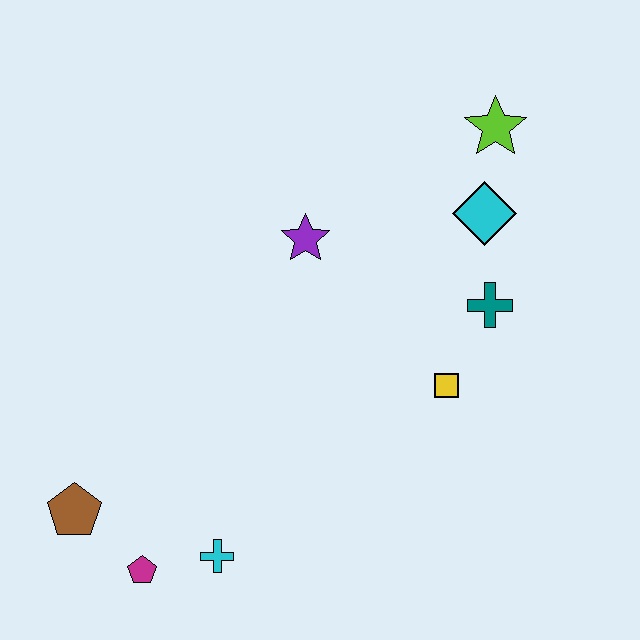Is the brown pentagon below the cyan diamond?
Yes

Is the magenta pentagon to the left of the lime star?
Yes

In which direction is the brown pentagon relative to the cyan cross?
The brown pentagon is to the left of the cyan cross.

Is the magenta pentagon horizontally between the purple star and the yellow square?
No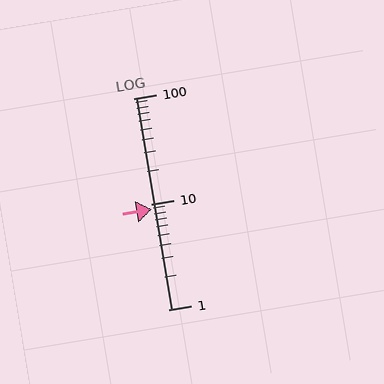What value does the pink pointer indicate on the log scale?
The pointer indicates approximately 8.8.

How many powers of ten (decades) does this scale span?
The scale spans 2 decades, from 1 to 100.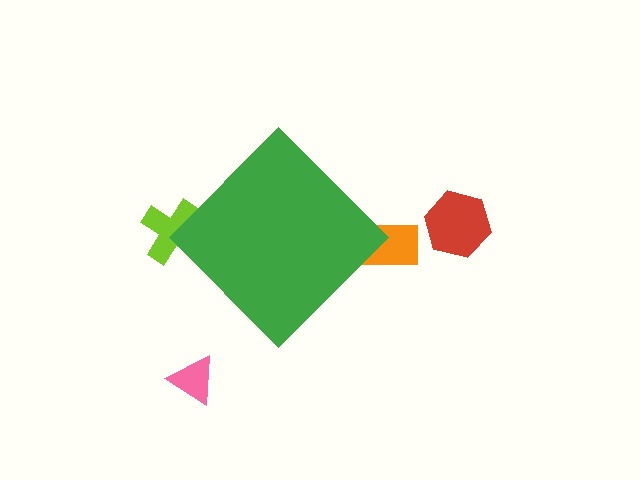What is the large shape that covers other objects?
A green diamond.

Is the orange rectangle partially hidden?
Yes, the orange rectangle is partially hidden behind the green diamond.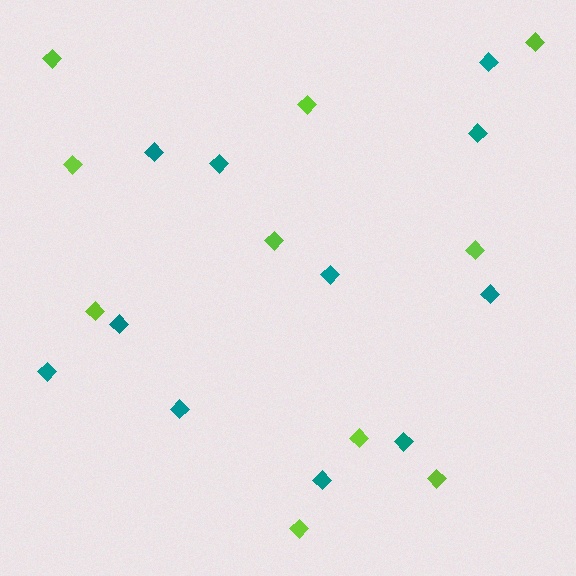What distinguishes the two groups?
There are 2 groups: one group of teal diamonds (11) and one group of lime diamonds (10).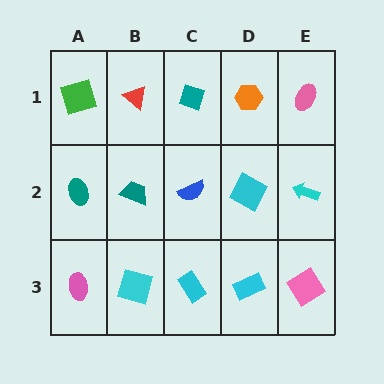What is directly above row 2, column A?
A green square.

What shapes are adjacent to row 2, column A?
A green square (row 1, column A), a pink ellipse (row 3, column A), a teal trapezoid (row 2, column B).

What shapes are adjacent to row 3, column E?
A cyan arrow (row 2, column E), a cyan rectangle (row 3, column D).